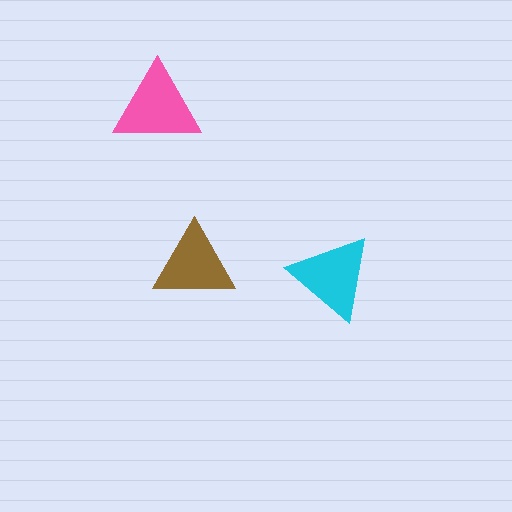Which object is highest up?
The pink triangle is topmost.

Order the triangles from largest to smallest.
the pink one, the cyan one, the brown one.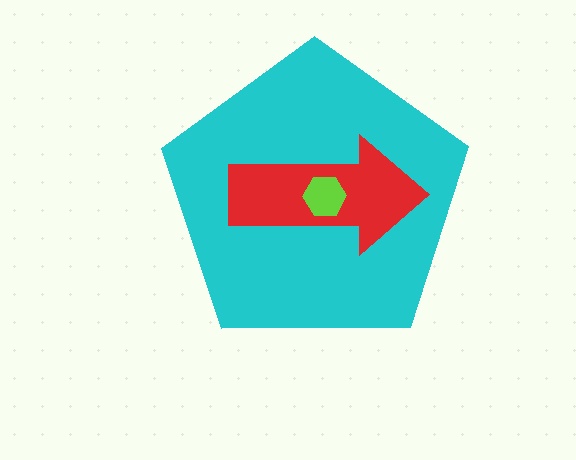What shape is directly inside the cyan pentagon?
The red arrow.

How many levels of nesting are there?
3.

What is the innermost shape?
The lime hexagon.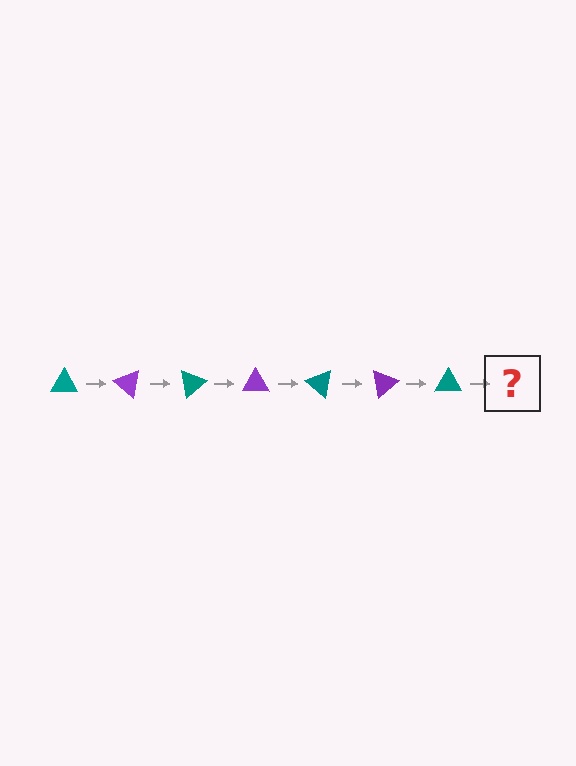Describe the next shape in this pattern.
It should be a purple triangle, rotated 280 degrees from the start.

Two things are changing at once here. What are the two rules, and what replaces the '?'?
The two rules are that it rotates 40 degrees each step and the color cycles through teal and purple. The '?' should be a purple triangle, rotated 280 degrees from the start.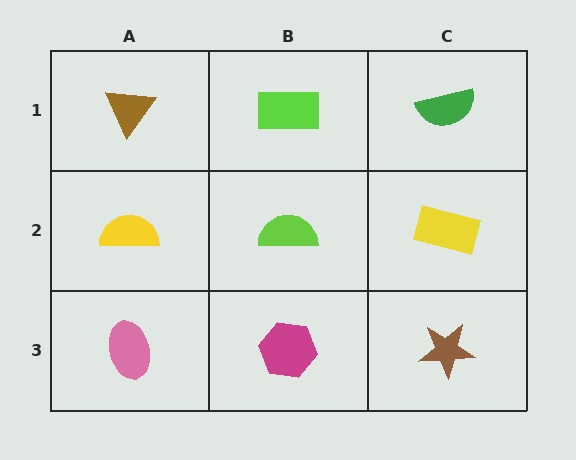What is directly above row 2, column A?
A brown triangle.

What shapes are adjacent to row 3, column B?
A lime semicircle (row 2, column B), a pink ellipse (row 3, column A), a brown star (row 3, column C).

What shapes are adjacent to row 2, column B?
A lime rectangle (row 1, column B), a magenta hexagon (row 3, column B), a yellow semicircle (row 2, column A), a yellow rectangle (row 2, column C).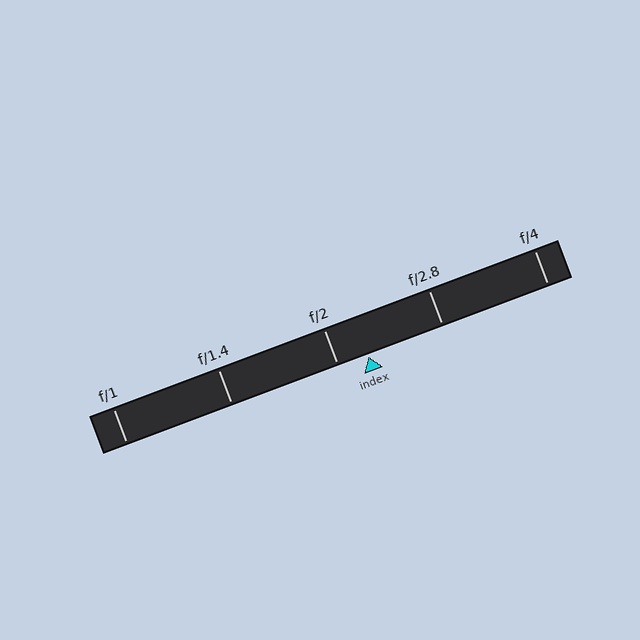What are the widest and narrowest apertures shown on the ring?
The widest aperture shown is f/1 and the narrowest is f/4.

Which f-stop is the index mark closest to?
The index mark is closest to f/2.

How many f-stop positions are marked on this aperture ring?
There are 5 f-stop positions marked.